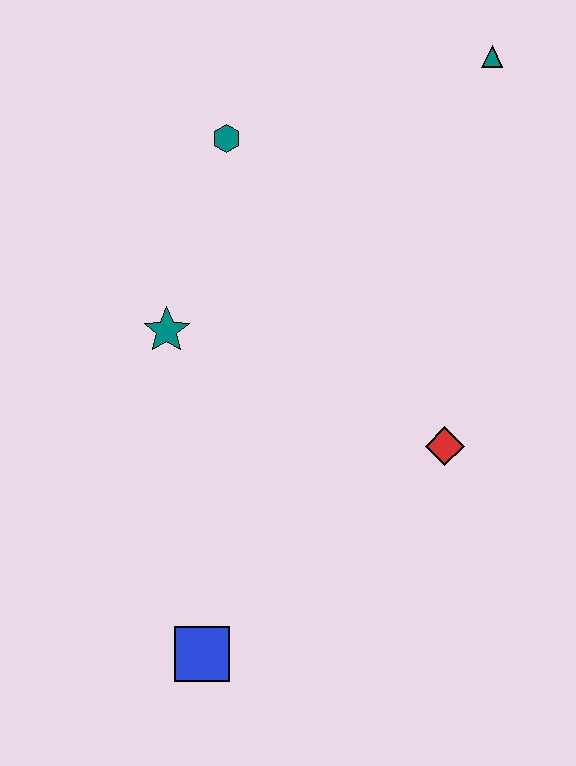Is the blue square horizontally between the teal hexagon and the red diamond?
No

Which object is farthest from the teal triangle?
The blue square is farthest from the teal triangle.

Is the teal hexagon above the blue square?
Yes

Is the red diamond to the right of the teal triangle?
No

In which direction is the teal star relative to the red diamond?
The teal star is to the left of the red diamond.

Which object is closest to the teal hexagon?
The teal star is closest to the teal hexagon.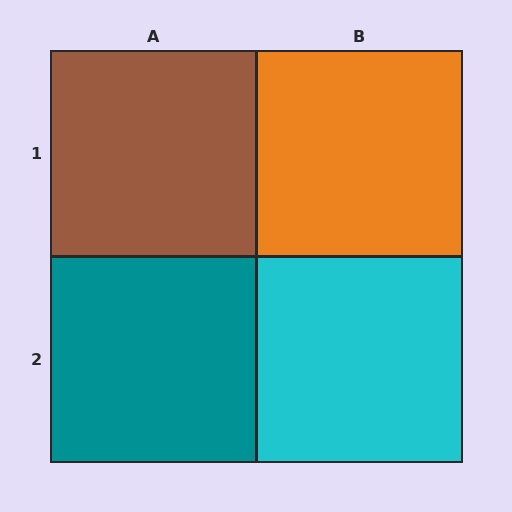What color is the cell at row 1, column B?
Orange.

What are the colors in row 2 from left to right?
Teal, cyan.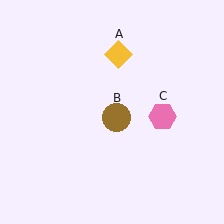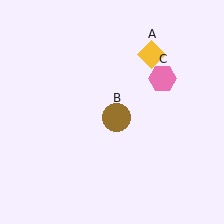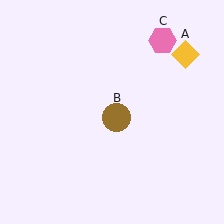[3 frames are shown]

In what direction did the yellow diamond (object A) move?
The yellow diamond (object A) moved right.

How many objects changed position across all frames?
2 objects changed position: yellow diamond (object A), pink hexagon (object C).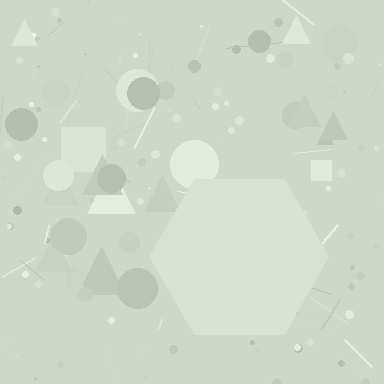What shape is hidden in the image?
A hexagon is hidden in the image.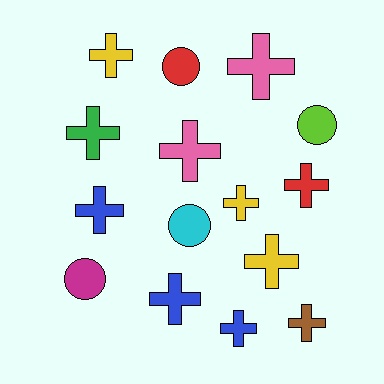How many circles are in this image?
There are 4 circles.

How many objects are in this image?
There are 15 objects.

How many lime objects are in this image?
There is 1 lime object.